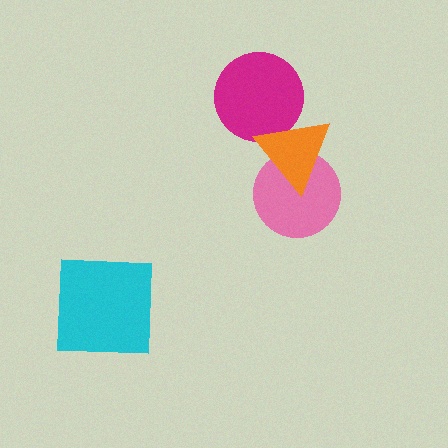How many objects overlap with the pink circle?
1 object overlaps with the pink circle.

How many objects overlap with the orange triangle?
2 objects overlap with the orange triangle.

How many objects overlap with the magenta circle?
1 object overlaps with the magenta circle.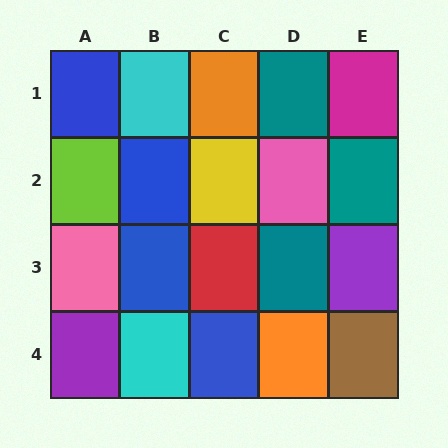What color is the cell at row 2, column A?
Lime.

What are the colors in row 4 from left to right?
Purple, cyan, blue, orange, brown.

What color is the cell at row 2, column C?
Yellow.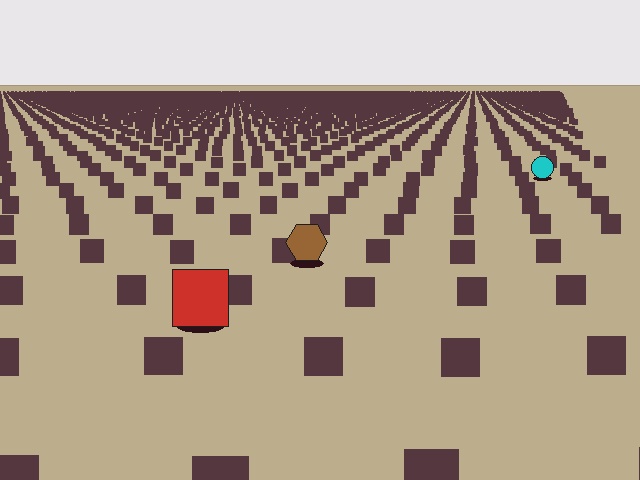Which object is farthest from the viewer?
The cyan circle is farthest from the viewer. It appears smaller and the ground texture around it is denser.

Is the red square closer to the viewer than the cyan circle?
Yes. The red square is closer — you can tell from the texture gradient: the ground texture is coarser near it.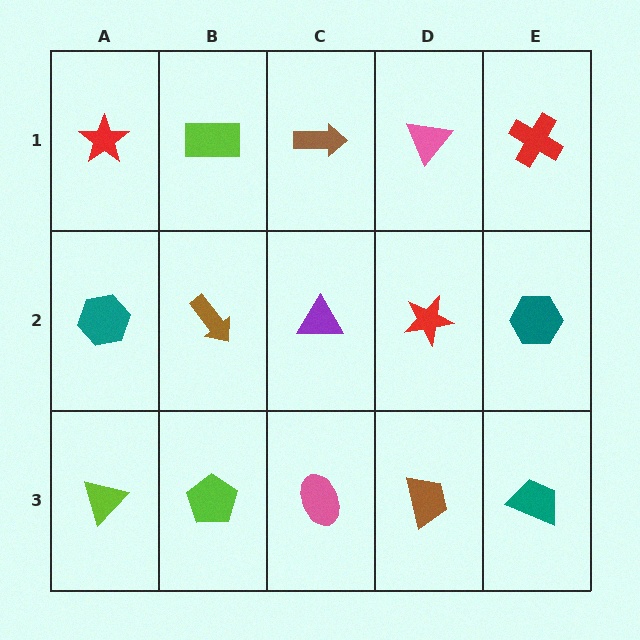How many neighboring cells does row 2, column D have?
4.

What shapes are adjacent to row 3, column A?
A teal hexagon (row 2, column A), a lime pentagon (row 3, column B).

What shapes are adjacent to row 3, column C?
A purple triangle (row 2, column C), a lime pentagon (row 3, column B), a brown trapezoid (row 3, column D).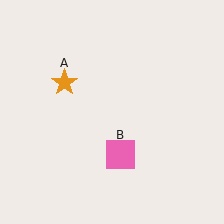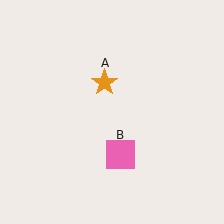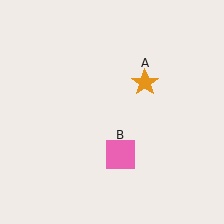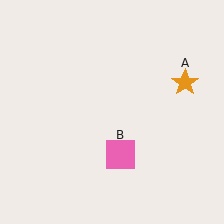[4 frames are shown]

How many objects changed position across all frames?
1 object changed position: orange star (object A).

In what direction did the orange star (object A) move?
The orange star (object A) moved right.